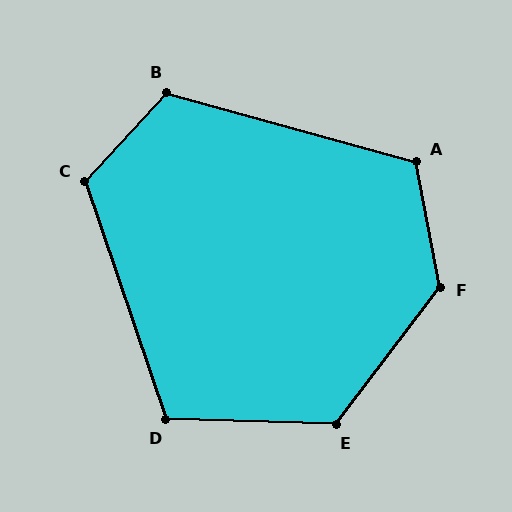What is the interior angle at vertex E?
Approximately 125 degrees (obtuse).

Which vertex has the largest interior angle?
F, at approximately 132 degrees.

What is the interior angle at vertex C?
Approximately 119 degrees (obtuse).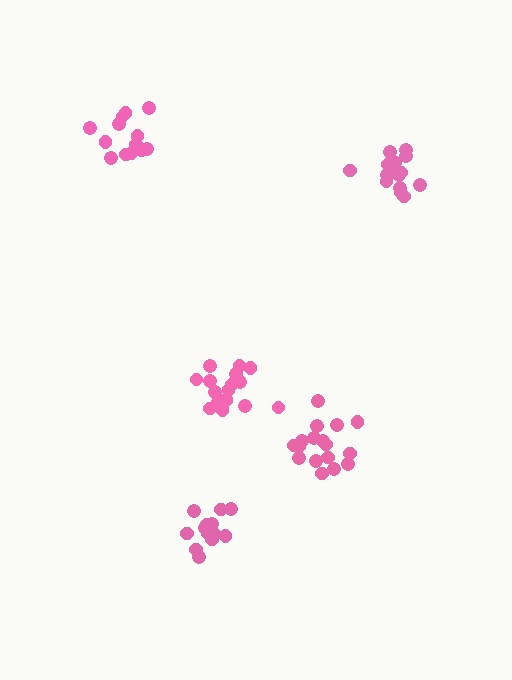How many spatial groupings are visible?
There are 5 spatial groupings.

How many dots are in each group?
Group 1: 15 dots, Group 2: 14 dots, Group 3: 14 dots, Group 4: 17 dots, Group 5: 17 dots (77 total).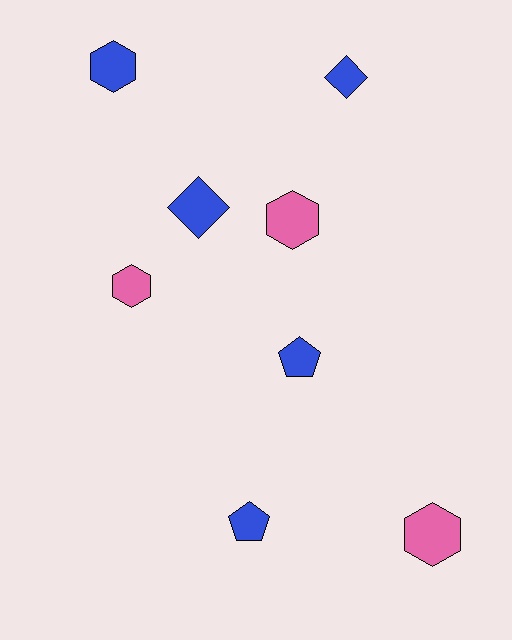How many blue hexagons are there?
There is 1 blue hexagon.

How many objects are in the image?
There are 8 objects.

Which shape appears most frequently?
Hexagon, with 4 objects.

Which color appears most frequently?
Blue, with 5 objects.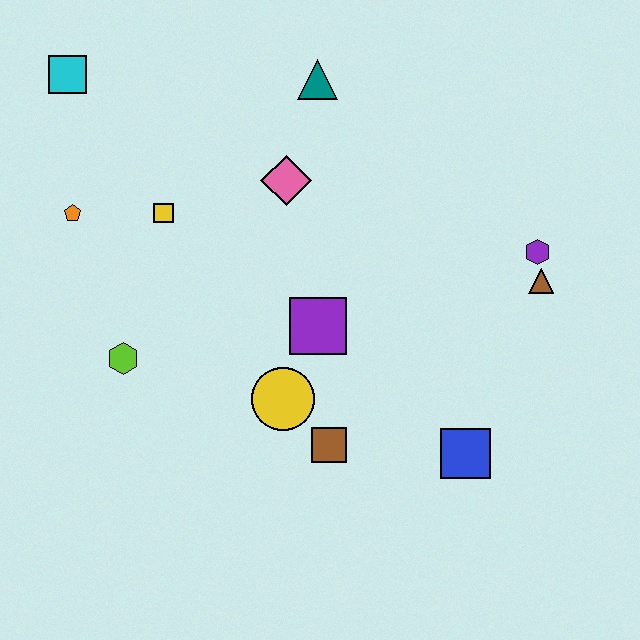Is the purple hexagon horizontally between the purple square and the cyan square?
No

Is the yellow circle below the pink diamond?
Yes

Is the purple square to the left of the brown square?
Yes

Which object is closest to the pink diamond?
The teal triangle is closest to the pink diamond.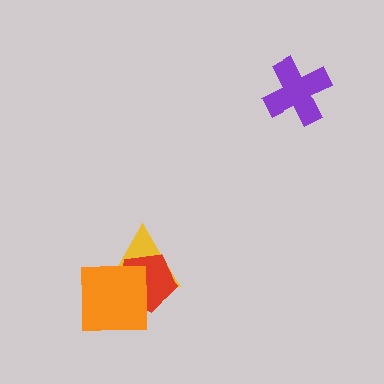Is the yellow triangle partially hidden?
Yes, it is partially covered by another shape.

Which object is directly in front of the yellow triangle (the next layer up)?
The red pentagon is directly in front of the yellow triangle.